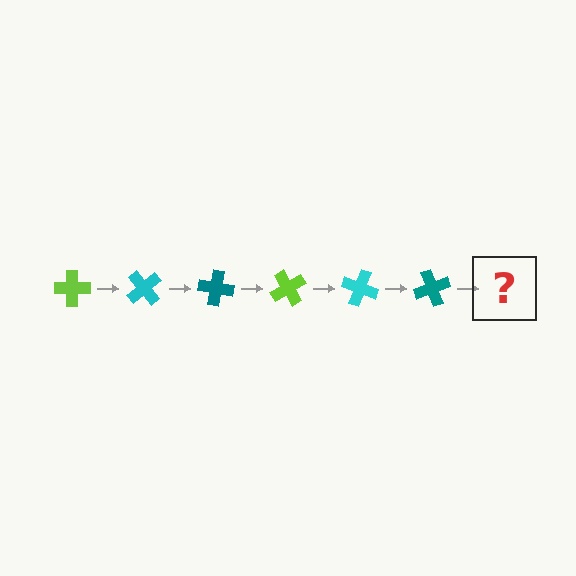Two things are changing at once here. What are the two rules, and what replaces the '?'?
The two rules are that it rotates 50 degrees each step and the color cycles through lime, cyan, and teal. The '?' should be a lime cross, rotated 300 degrees from the start.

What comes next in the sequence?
The next element should be a lime cross, rotated 300 degrees from the start.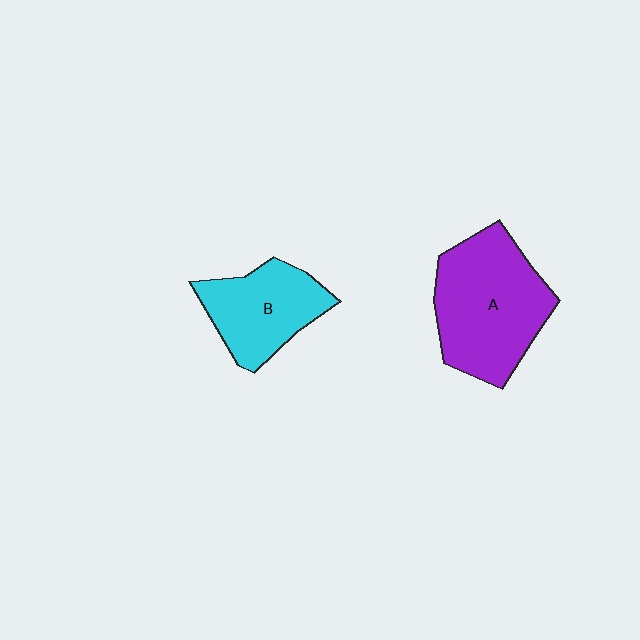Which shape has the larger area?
Shape A (purple).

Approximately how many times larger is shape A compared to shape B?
Approximately 1.5 times.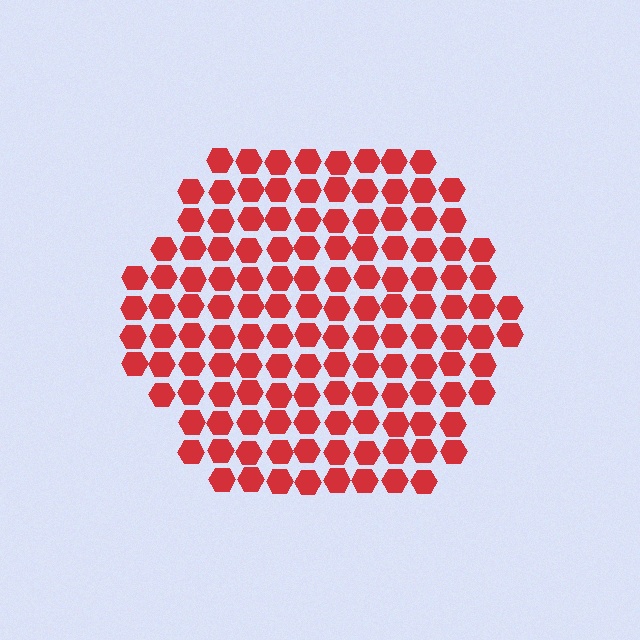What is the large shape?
The large shape is a hexagon.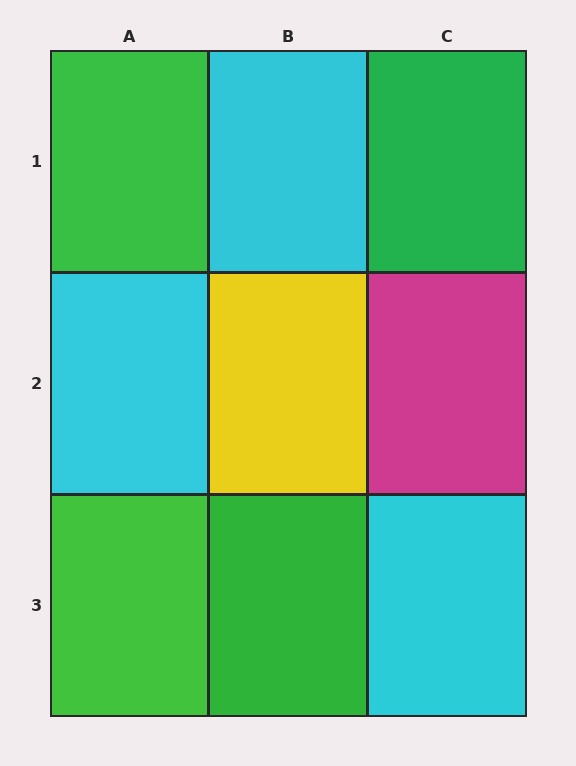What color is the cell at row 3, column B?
Green.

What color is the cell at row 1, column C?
Green.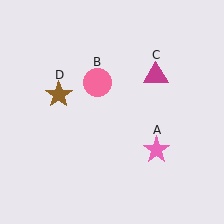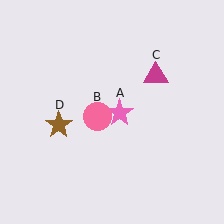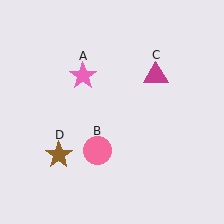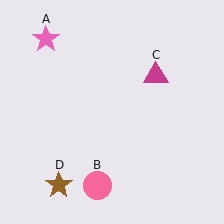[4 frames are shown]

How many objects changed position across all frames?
3 objects changed position: pink star (object A), pink circle (object B), brown star (object D).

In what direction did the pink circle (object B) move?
The pink circle (object B) moved down.